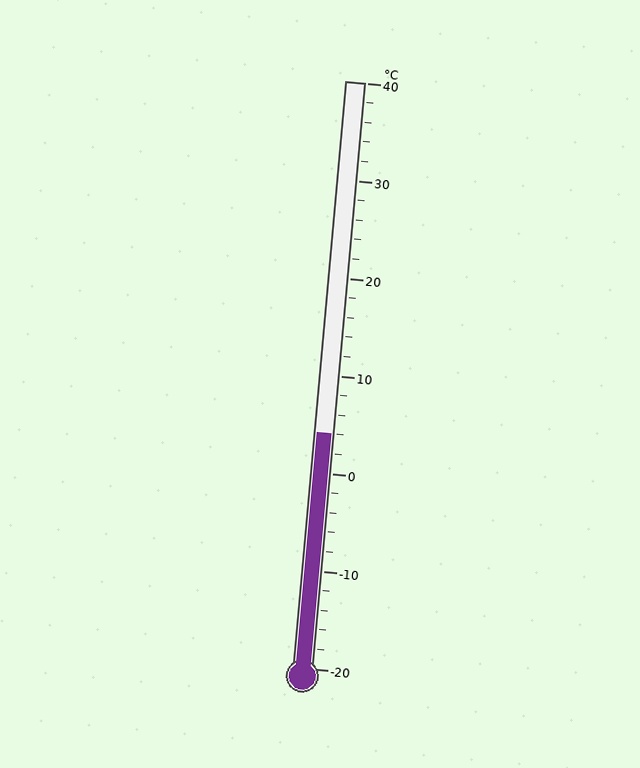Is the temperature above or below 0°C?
The temperature is above 0°C.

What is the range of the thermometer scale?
The thermometer scale ranges from -20°C to 40°C.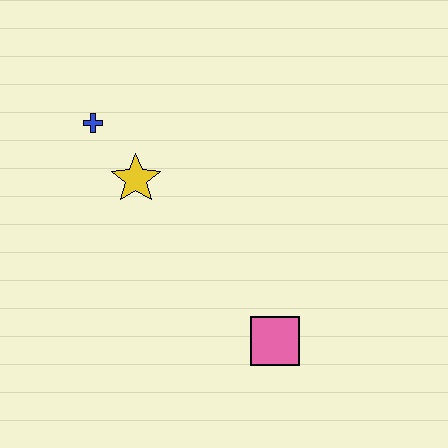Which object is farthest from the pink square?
The blue cross is farthest from the pink square.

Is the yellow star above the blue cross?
No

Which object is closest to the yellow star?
The blue cross is closest to the yellow star.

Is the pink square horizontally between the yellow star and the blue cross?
No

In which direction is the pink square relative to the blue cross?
The pink square is below the blue cross.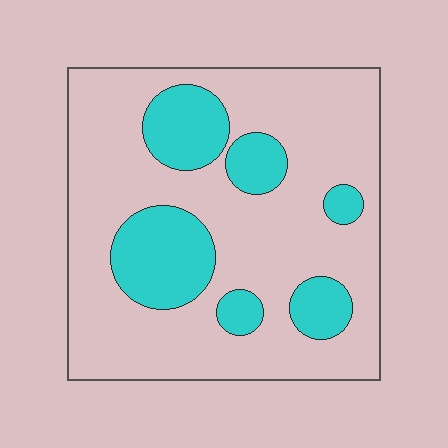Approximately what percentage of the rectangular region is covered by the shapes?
Approximately 25%.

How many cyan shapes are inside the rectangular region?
6.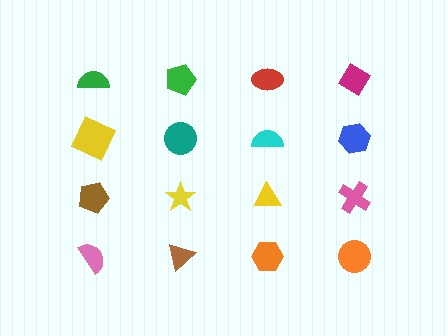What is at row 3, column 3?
A yellow triangle.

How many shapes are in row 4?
4 shapes.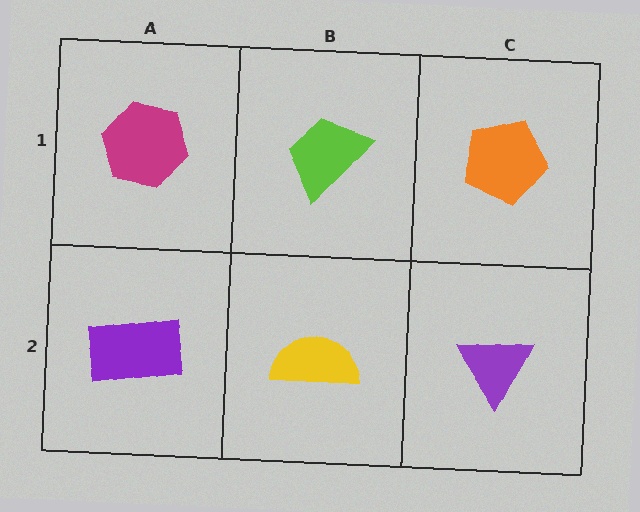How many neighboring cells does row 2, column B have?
3.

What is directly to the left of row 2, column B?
A purple rectangle.